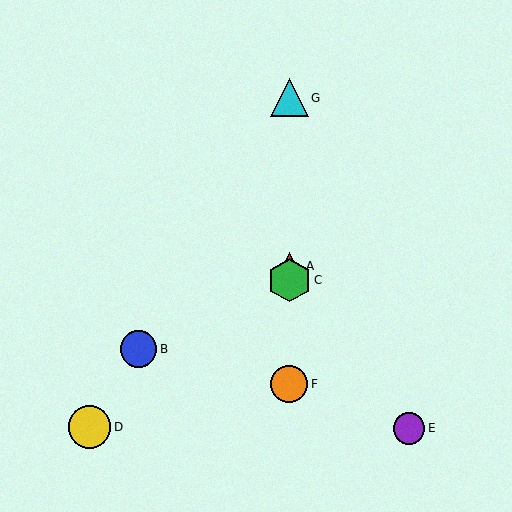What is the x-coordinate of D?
Object D is at x≈90.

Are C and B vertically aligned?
No, C is at x≈289 and B is at x≈138.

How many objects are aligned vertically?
4 objects (A, C, F, G) are aligned vertically.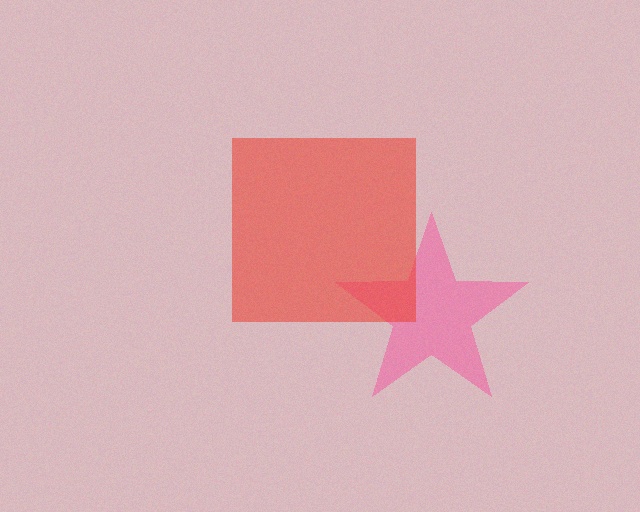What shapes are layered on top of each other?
The layered shapes are: a pink star, a red square.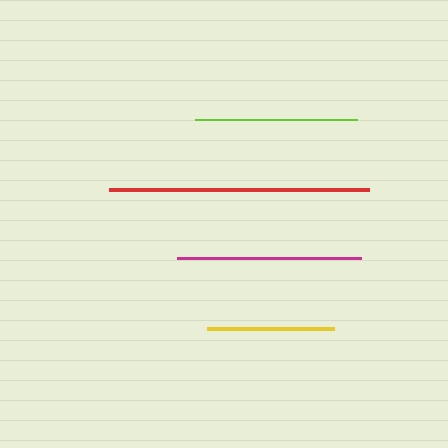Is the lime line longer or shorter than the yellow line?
The lime line is longer than the yellow line.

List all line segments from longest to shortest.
From longest to shortest: red, magenta, lime, yellow.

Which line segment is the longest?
The red line is the longest at approximately 260 pixels.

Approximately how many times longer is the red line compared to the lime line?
The red line is approximately 1.6 times the length of the lime line.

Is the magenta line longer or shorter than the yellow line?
The magenta line is longer than the yellow line.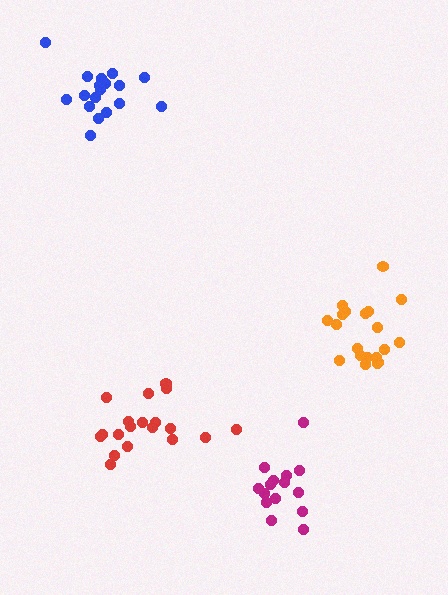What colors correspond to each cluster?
The clusters are colored: magenta, red, orange, blue.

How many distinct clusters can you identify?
There are 4 distinct clusters.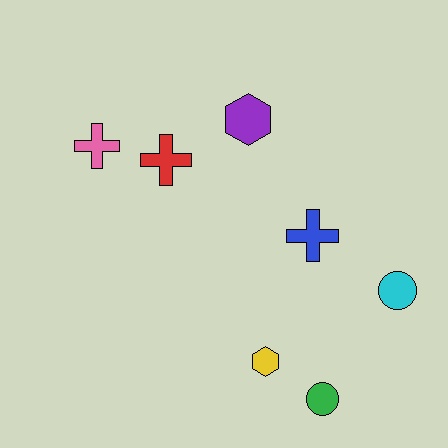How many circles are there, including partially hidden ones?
There are 2 circles.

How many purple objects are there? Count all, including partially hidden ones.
There is 1 purple object.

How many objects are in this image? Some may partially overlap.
There are 7 objects.